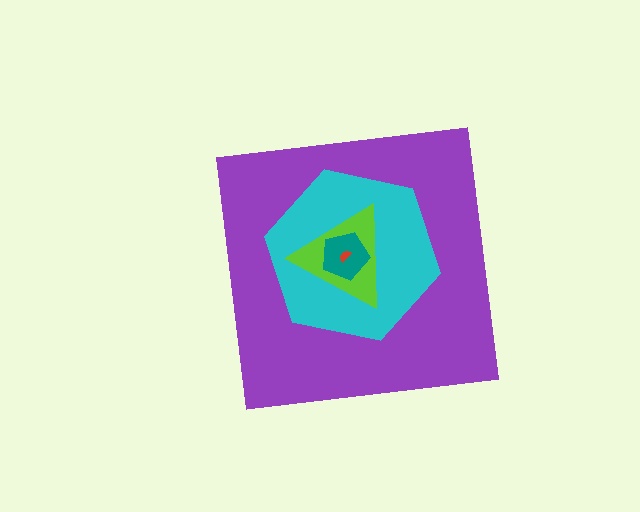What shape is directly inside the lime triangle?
The teal pentagon.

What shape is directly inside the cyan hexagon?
The lime triangle.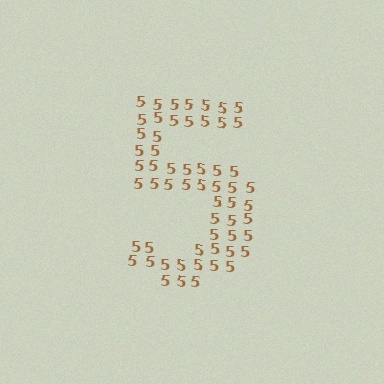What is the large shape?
The large shape is the digit 5.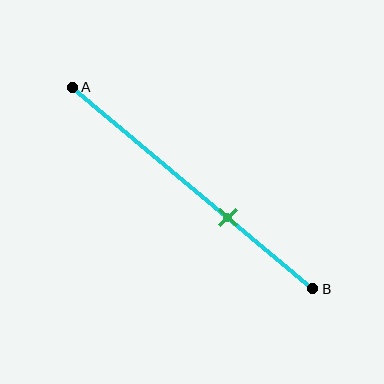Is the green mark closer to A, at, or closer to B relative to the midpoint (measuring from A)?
The green mark is closer to point B than the midpoint of segment AB.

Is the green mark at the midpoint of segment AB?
No, the mark is at about 65% from A, not at the 50% midpoint.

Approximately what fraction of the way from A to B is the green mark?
The green mark is approximately 65% of the way from A to B.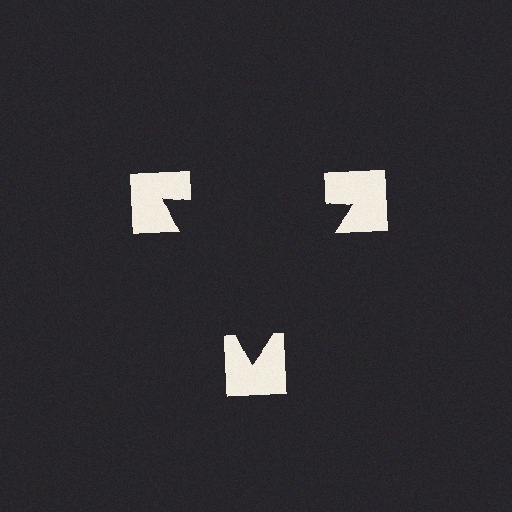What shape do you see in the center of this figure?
An illusory triangle — its edges are inferred from the aligned wedge cuts in the notched squares, not physically drawn.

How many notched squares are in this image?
There are 3 — one at each vertex of the illusory triangle.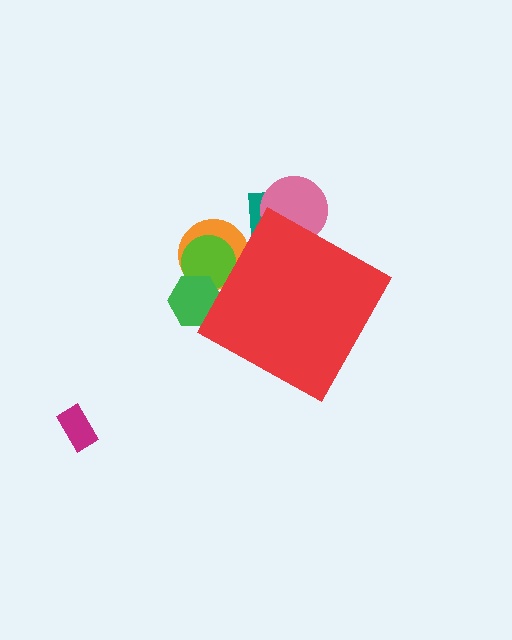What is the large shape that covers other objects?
A red diamond.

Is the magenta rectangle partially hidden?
No, the magenta rectangle is fully visible.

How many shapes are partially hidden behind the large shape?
5 shapes are partially hidden.